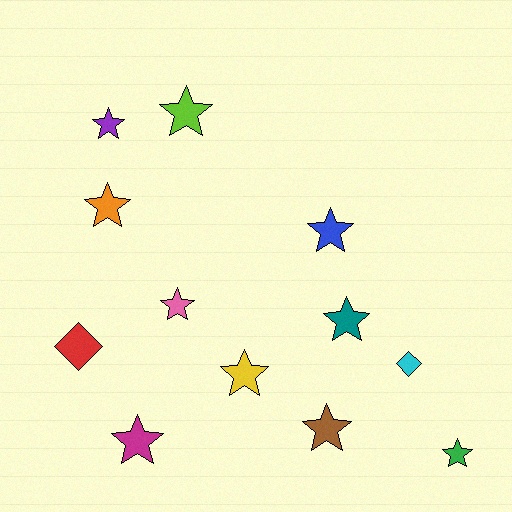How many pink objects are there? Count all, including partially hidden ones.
There is 1 pink object.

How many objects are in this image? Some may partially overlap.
There are 12 objects.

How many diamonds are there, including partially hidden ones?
There are 2 diamonds.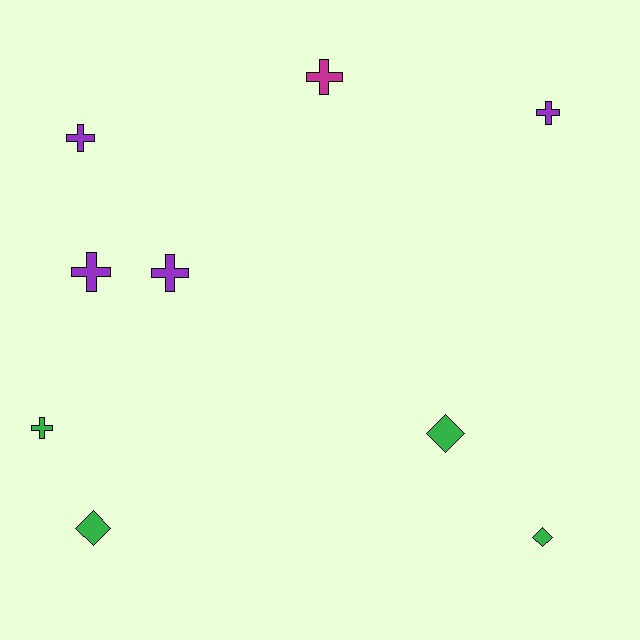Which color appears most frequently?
Purple, with 4 objects.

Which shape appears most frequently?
Cross, with 6 objects.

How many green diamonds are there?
There are 3 green diamonds.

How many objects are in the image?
There are 9 objects.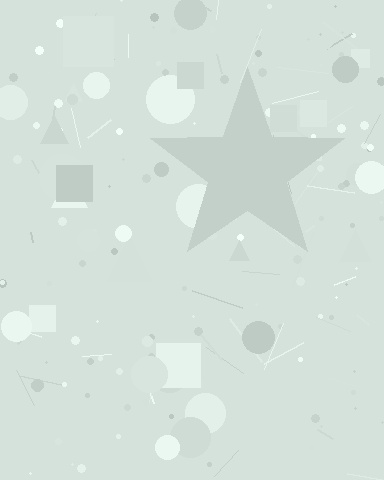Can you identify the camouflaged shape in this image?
The camouflaged shape is a star.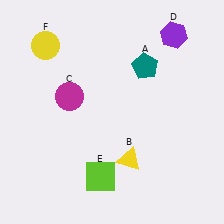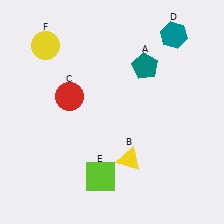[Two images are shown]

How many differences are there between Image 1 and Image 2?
There are 2 differences between the two images.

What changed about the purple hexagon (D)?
In Image 1, D is purple. In Image 2, it changed to teal.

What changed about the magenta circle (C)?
In Image 1, C is magenta. In Image 2, it changed to red.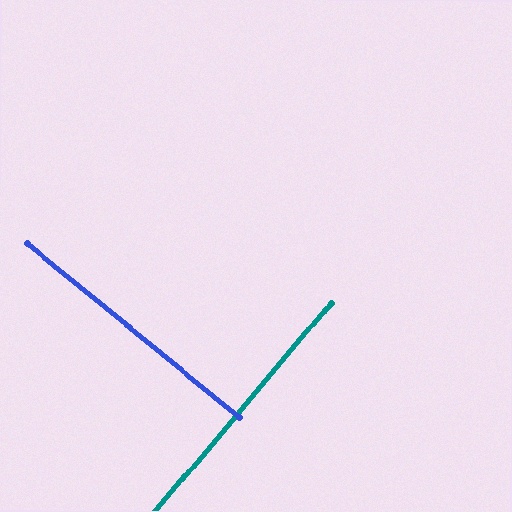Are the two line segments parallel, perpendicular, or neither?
Perpendicular — they meet at approximately 89°.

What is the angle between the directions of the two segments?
Approximately 89 degrees.